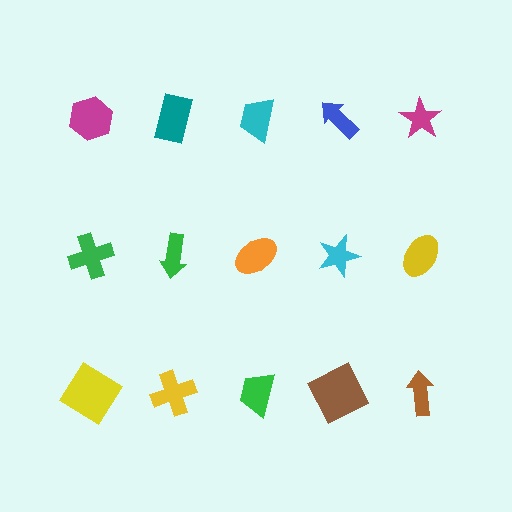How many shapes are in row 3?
5 shapes.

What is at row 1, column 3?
A cyan trapezoid.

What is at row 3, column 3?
A green trapezoid.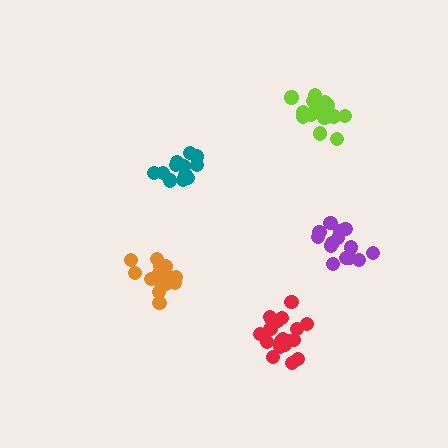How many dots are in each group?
Group 1: 19 dots, Group 2: 13 dots, Group 3: 17 dots, Group 4: 14 dots, Group 5: 14 dots (77 total).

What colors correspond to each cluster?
The clusters are colored: red, teal, lime, purple, orange.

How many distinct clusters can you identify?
There are 5 distinct clusters.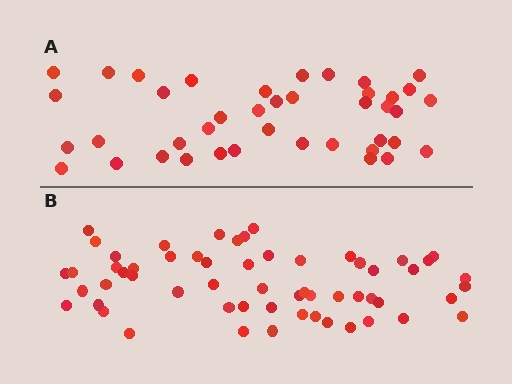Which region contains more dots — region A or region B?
Region B (the bottom region) has more dots.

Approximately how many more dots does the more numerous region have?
Region B has approximately 15 more dots than region A.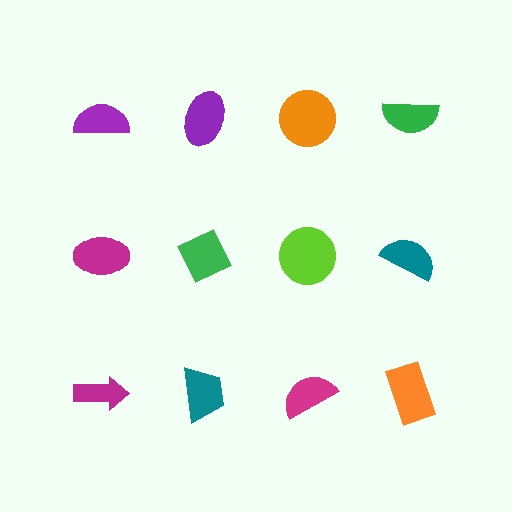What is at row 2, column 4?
A teal semicircle.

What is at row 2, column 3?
A lime circle.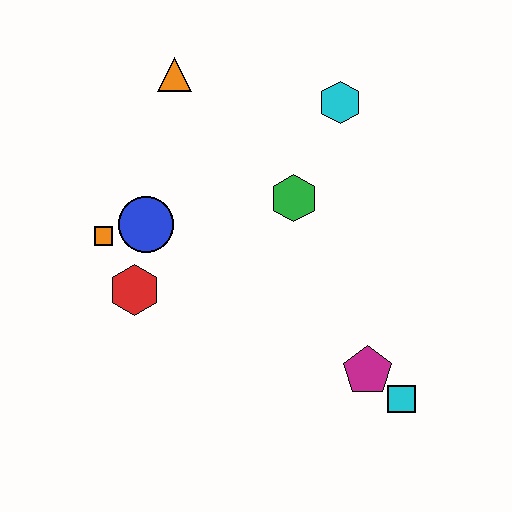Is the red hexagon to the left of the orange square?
No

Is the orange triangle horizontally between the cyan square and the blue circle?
Yes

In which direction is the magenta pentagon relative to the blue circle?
The magenta pentagon is to the right of the blue circle.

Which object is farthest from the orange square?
The cyan square is farthest from the orange square.